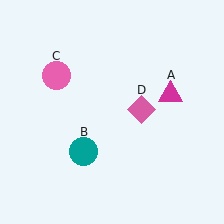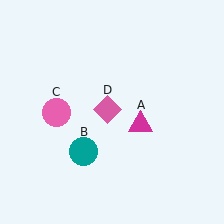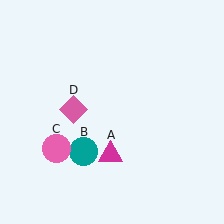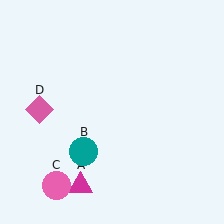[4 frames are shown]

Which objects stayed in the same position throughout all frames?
Teal circle (object B) remained stationary.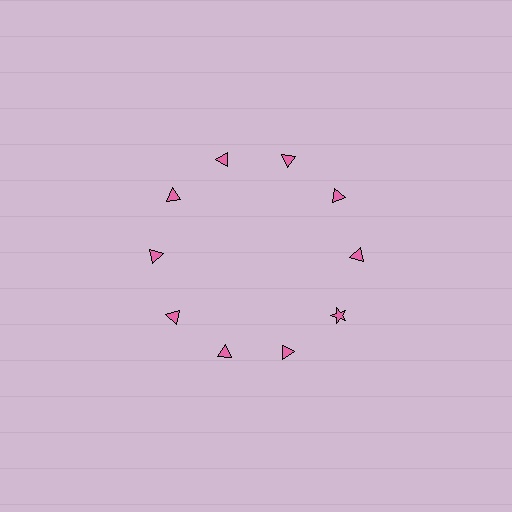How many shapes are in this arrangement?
There are 10 shapes arranged in a ring pattern.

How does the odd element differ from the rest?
It has a different shape: star instead of triangle.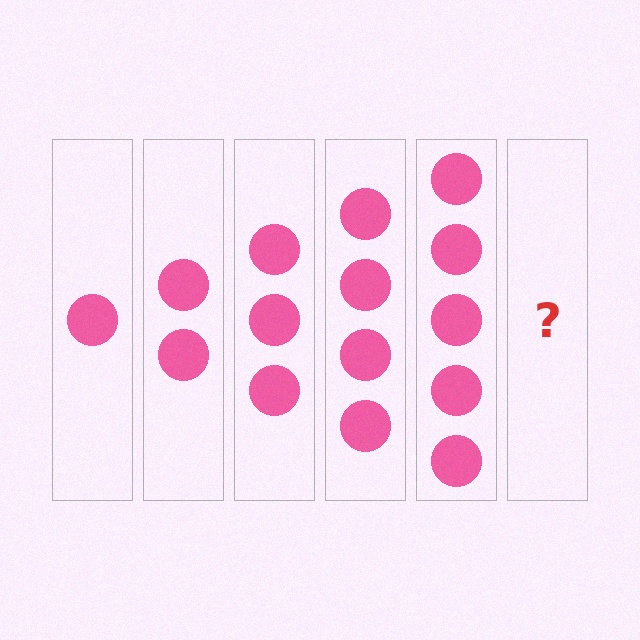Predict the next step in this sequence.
The next step is 6 circles.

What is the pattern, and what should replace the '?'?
The pattern is that each step adds one more circle. The '?' should be 6 circles.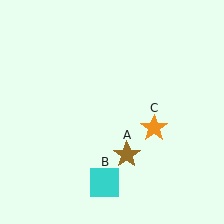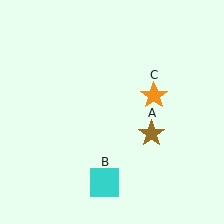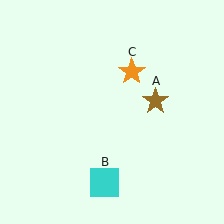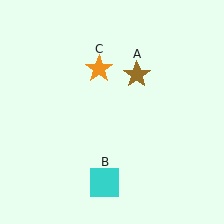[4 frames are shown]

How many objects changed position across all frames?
2 objects changed position: brown star (object A), orange star (object C).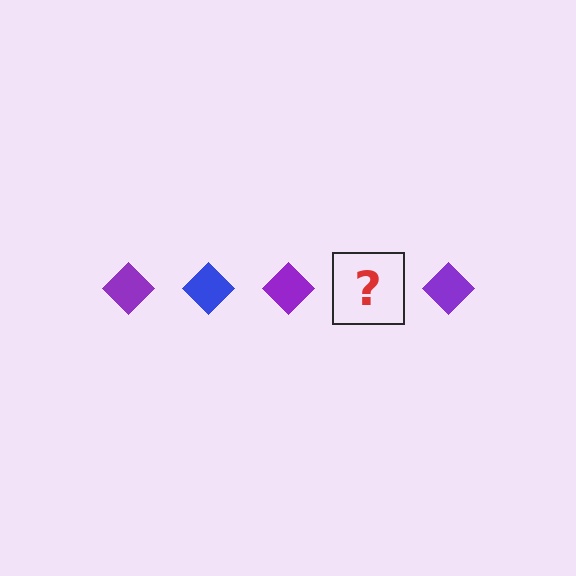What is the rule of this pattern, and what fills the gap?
The rule is that the pattern cycles through purple, blue diamonds. The gap should be filled with a blue diamond.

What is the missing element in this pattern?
The missing element is a blue diamond.